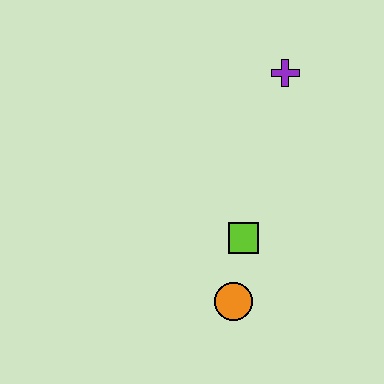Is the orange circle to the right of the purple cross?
No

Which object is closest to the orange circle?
The lime square is closest to the orange circle.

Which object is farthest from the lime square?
The purple cross is farthest from the lime square.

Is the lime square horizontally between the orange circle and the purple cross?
Yes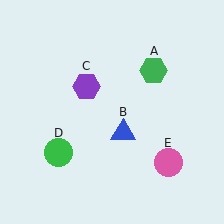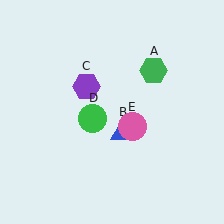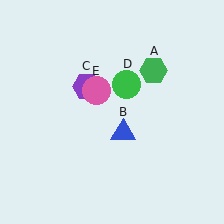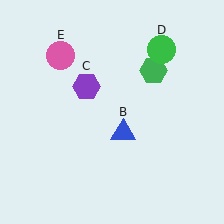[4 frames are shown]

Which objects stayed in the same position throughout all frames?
Green hexagon (object A) and blue triangle (object B) and purple hexagon (object C) remained stationary.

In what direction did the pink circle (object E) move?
The pink circle (object E) moved up and to the left.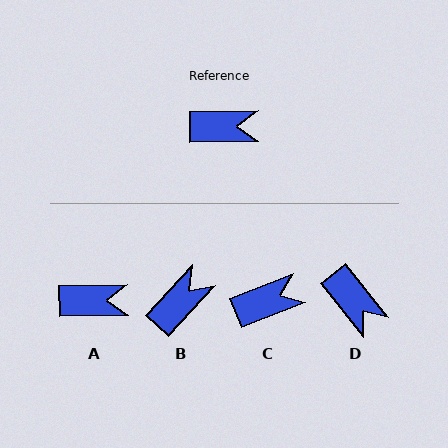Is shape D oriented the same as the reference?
No, it is off by about 52 degrees.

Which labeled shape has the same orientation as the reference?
A.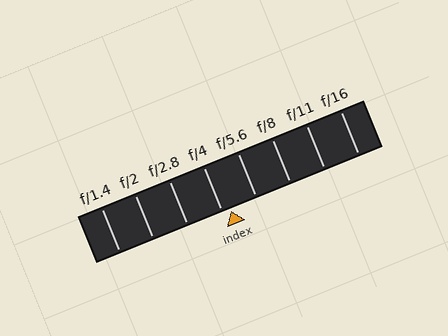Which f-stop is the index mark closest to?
The index mark is closest to f/4.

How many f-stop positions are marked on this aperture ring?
There are 8 f-stop positions marked.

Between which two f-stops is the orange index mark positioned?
The index mark is between f/4 and f/5.6.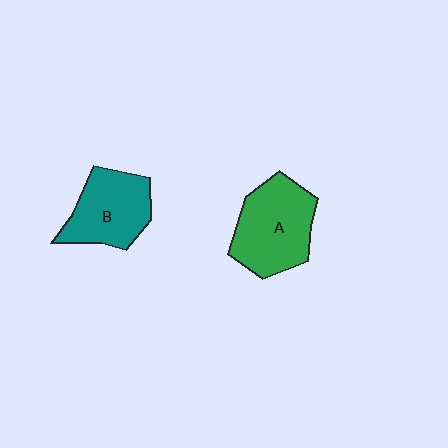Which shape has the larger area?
Shape A (green).